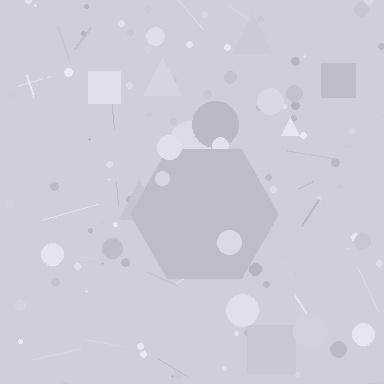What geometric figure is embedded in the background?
A hexagon is embedded in the background.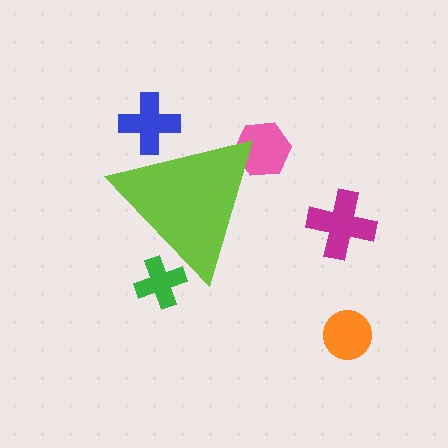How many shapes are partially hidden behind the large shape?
3 shapes are partially hidden.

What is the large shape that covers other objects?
A lime triangle.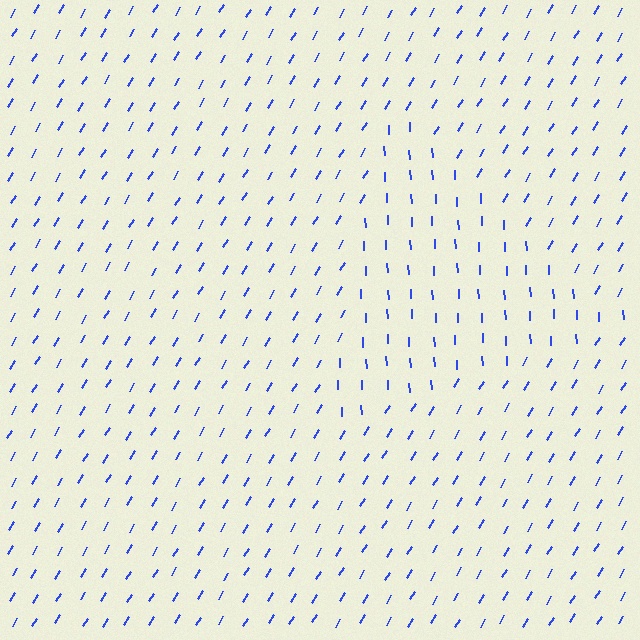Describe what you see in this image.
The image is filled with small blue line segments. A triangle region in the image has lines oriented differently from the surrounding lines, creating a visible texture boundary.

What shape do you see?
I see a triangle.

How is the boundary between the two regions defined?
The boundary is defined purely by a change in line orientation (approximately 34 degrees difference). All lines are the same color and thickness.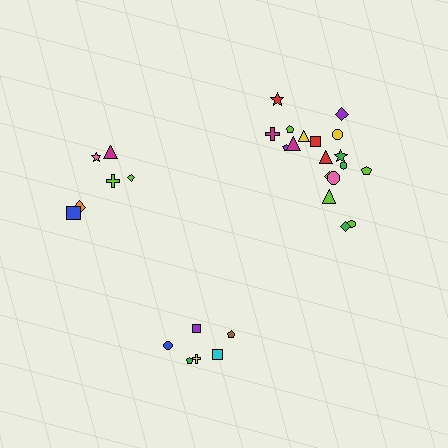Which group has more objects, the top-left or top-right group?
The top-right group.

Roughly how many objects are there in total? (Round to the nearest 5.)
Roughly 30 objects in total.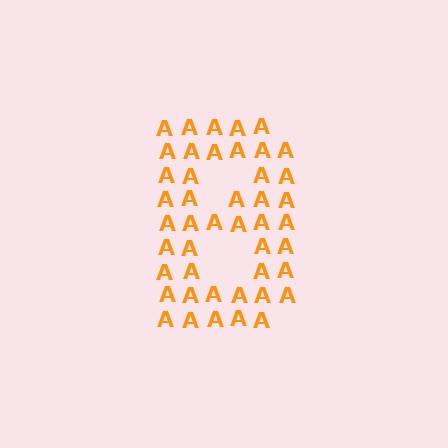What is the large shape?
The large shape is the letter B.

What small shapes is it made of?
It is made of small letter A's.